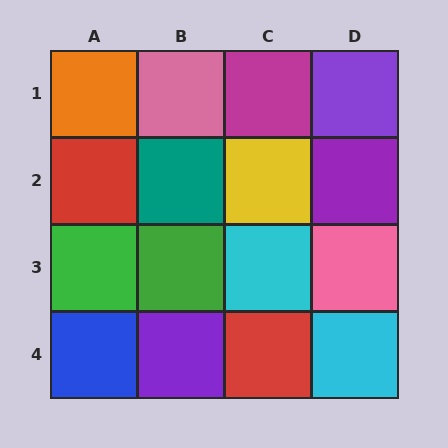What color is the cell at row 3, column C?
Cyan.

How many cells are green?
2 cells are green.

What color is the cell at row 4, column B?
Purple.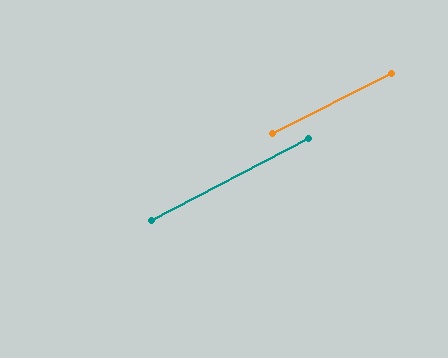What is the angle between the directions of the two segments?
Approximately 1 degree.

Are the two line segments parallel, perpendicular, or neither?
Parallel — their directions differ by only 0.7°.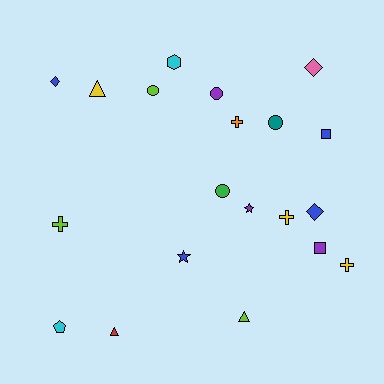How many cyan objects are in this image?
There are 2 cyan objects.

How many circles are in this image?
There are 4 circles.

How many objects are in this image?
There are 20 objects.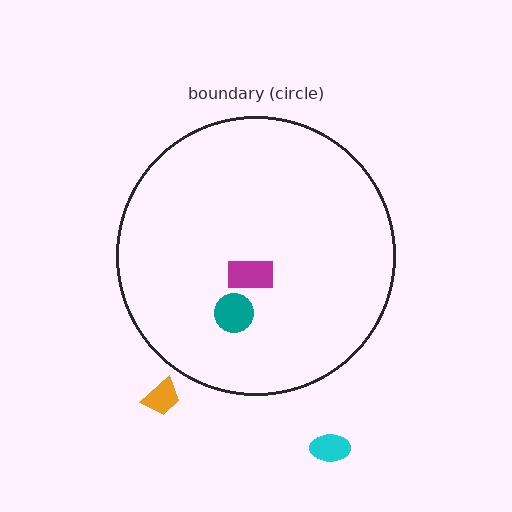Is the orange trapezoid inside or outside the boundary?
Outside.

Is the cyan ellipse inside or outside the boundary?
Outside.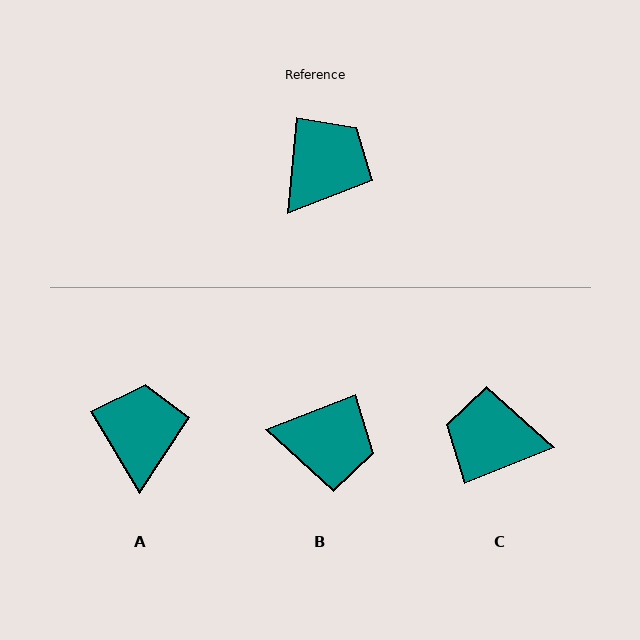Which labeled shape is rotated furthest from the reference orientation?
C, about 117 degrees away.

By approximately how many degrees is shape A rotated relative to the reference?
Approximately 36 degrees counter-clockwise.